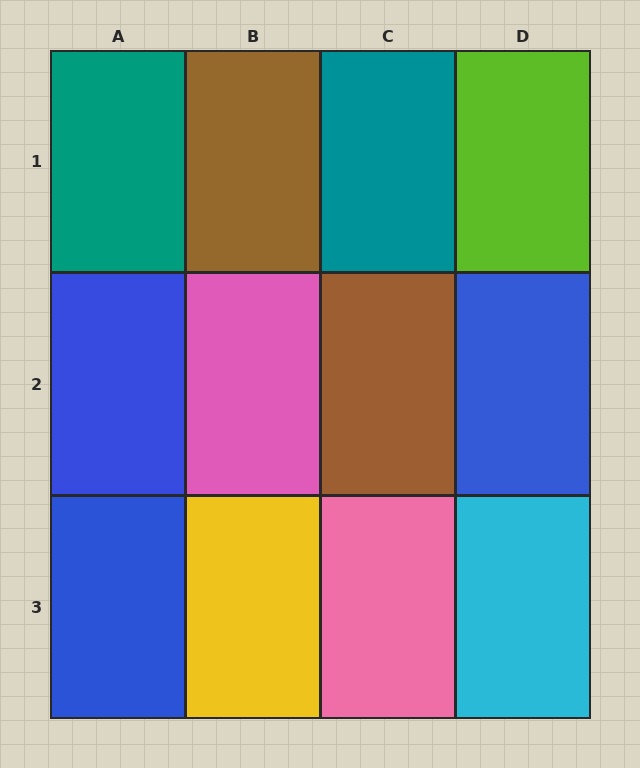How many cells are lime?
1 cell is lime.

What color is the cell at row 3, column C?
Pink.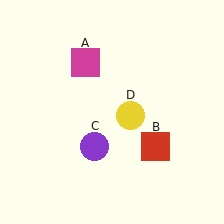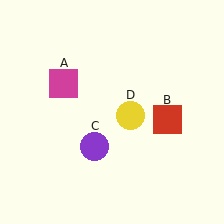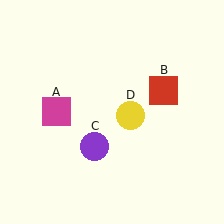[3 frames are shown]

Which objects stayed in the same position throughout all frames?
Purple circle (object C) and yellow circle (object D) remained stationary.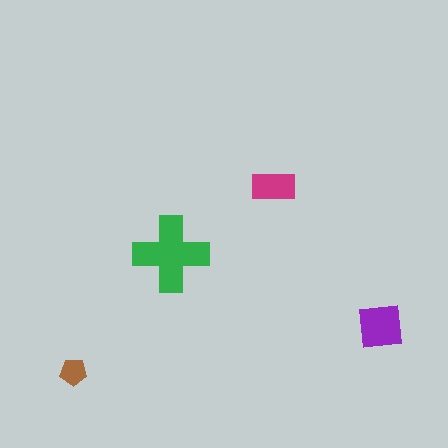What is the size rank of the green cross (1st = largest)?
1st.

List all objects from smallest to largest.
The brown pentagon, the magenta rectangle, the purple square, the green cross.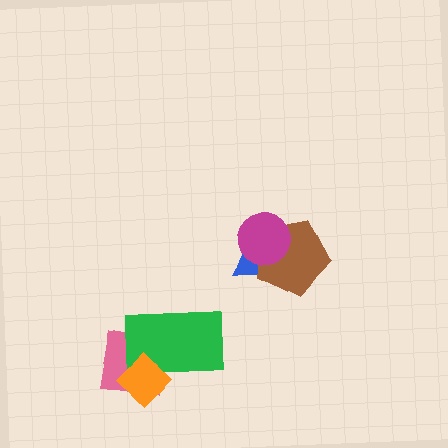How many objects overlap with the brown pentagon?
2 objects overlap with the brown pentagon.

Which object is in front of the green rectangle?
The orange diamond is in front of the green rectangle.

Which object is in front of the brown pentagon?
The magenta circle is in front of the brown pentagon.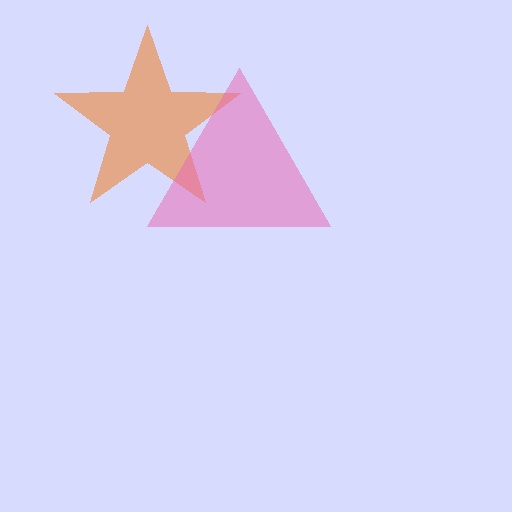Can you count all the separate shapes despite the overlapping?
Yes, there are 2 separate shapes.